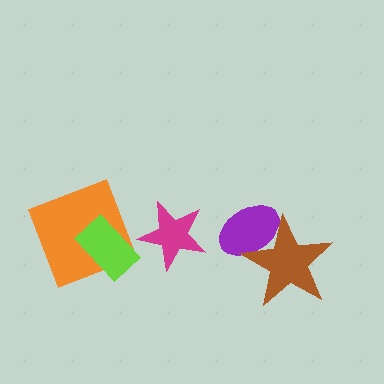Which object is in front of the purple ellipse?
The brown star is in front of the purple ellipse.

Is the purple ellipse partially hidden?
Yes, it is partially covered by another shape.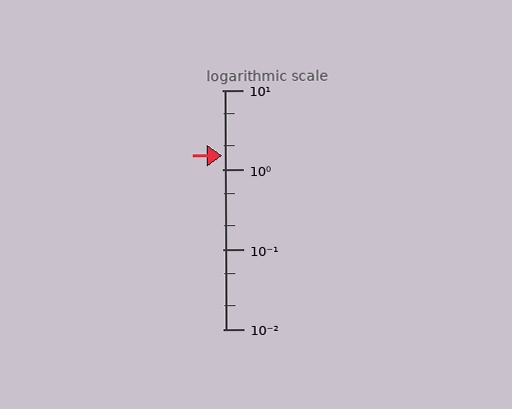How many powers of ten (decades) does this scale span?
The scale spans 3 decades, from 0.01 to 10.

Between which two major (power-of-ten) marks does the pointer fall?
The pointer is between 1 and 10.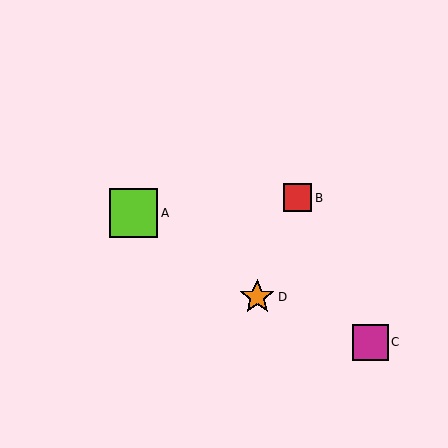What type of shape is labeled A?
Shape A is a lime square.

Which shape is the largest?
The lime square (labeled A) is the largest.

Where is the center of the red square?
The center of the red square is at (298, 198).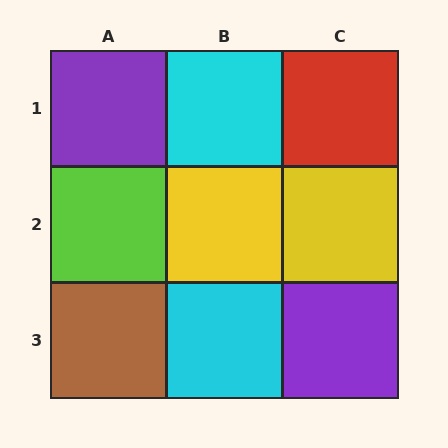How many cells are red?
1 cell is red.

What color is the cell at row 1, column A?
Purple.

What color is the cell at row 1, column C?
Red.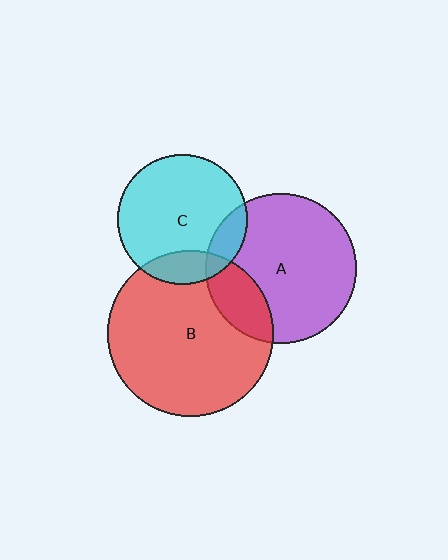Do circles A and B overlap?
Yes.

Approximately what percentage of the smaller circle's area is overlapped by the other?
Approximately 20%.